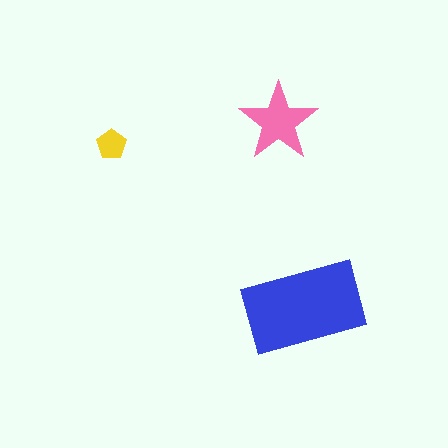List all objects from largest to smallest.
The blue rectangle, the pink star, the yellow pentagon.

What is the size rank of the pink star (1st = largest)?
2nd.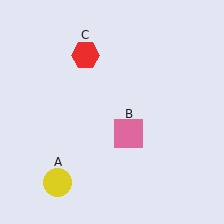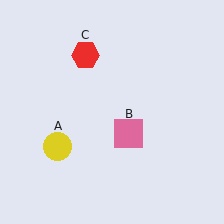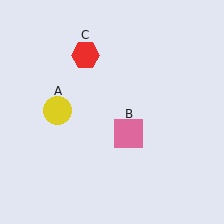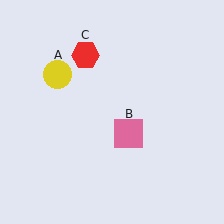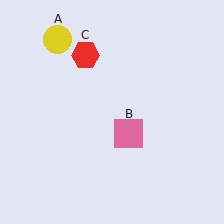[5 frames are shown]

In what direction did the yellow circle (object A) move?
The yellow circle (object A) moved up.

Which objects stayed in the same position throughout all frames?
Pink square (object B) and red hexagon (object C) remained stationary.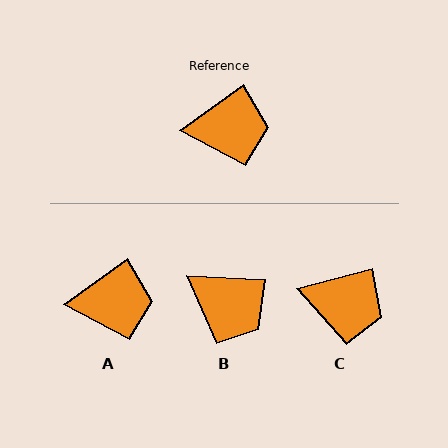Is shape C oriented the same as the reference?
No, it is off by about 21 degrees.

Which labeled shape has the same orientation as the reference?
A.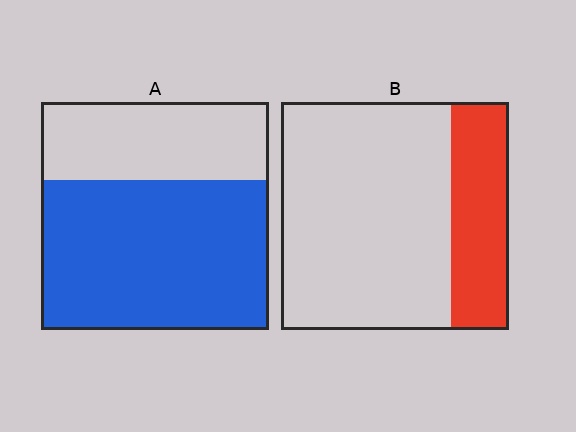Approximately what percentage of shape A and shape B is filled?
A is approximately 65% and B is approximately 25%.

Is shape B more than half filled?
No.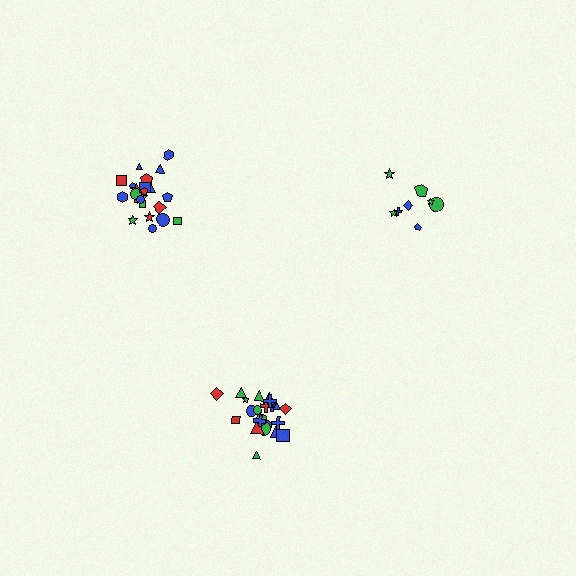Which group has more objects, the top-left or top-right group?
The top-left group.